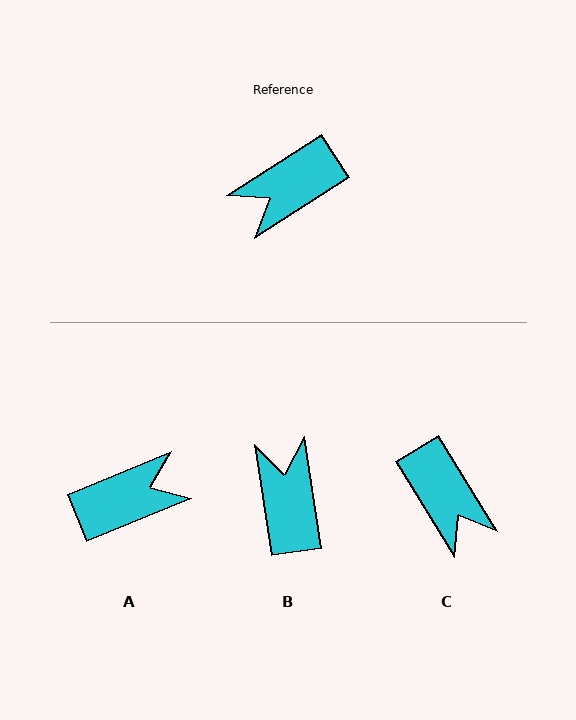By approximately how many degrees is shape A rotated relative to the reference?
Approximately 170 degrees counter-clockwise.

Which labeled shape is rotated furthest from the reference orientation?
A, about 170 degrees away.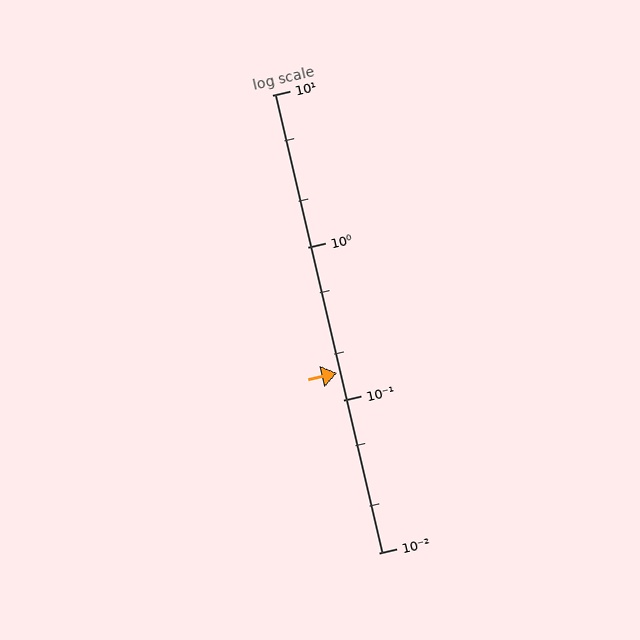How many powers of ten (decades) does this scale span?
The scale spans 3 decades, from 0.01 to 10.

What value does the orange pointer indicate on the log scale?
The pointer indicates approximately 0.15.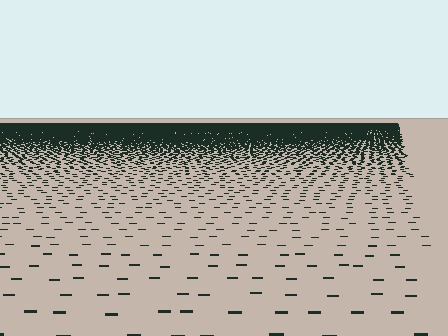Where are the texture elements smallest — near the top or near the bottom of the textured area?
Near the top.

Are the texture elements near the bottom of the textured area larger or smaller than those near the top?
Larger. Near the bottom, elements are closer to the viewer and appear at a bigger on-screen size.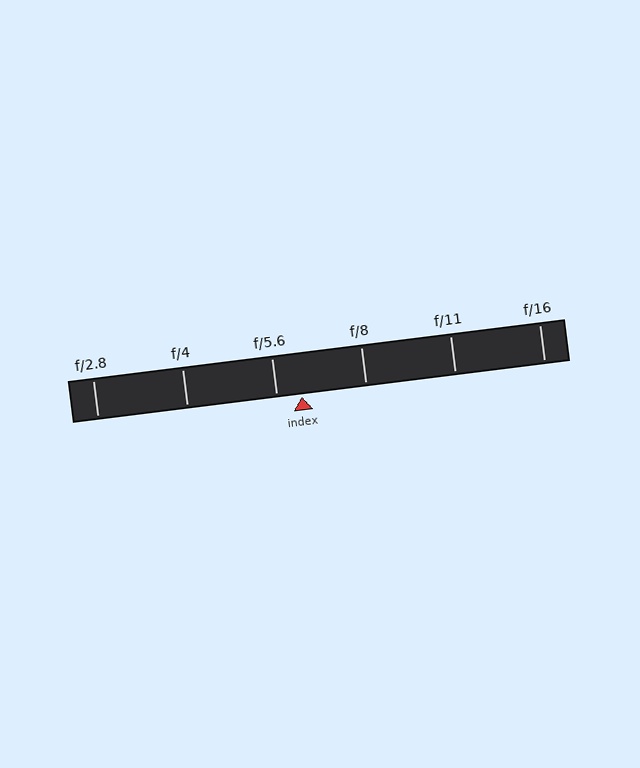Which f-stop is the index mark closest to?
The index mark is closest to f/5.6.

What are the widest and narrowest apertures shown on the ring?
The widest aperture shown is f/2.8 and the narrowest is f/16.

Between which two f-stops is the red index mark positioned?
The index mark is between f/5.6 and f/8.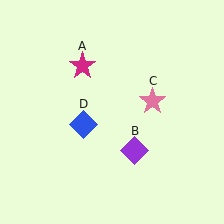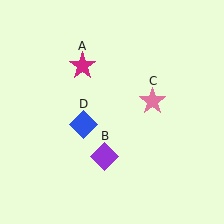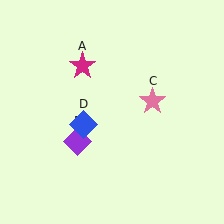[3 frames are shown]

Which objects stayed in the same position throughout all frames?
Magenta star (object A) and pink star (object C) and blue diamond (object D) remained stationary.